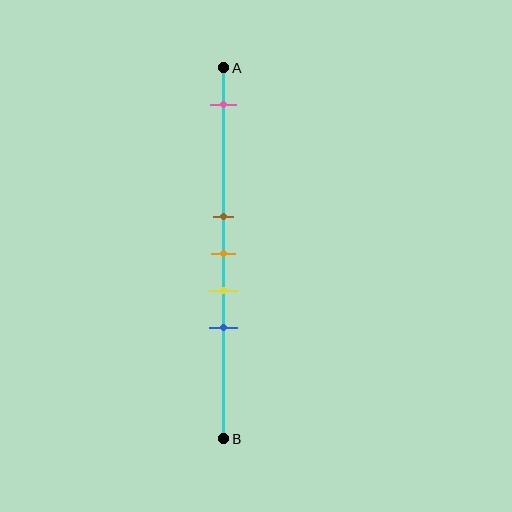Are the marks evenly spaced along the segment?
No, the marks are not evenly spaced.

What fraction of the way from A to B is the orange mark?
The orange mark is approximately 50% (0.5) of the way from A to B.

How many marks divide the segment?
There are 5 marks dividing the segment.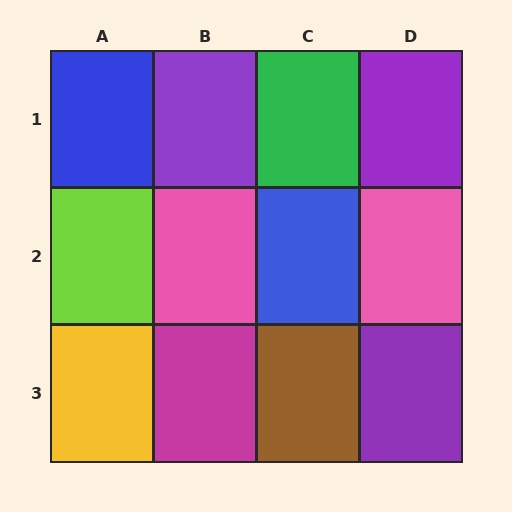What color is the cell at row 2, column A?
Lime.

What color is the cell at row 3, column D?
Purple.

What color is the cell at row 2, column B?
Pink.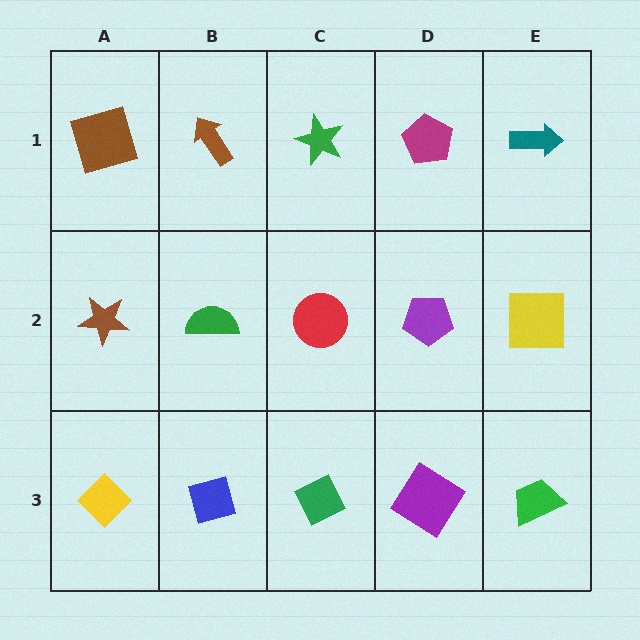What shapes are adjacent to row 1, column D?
A purple pentagon (row 2, column D), a green star (row 1, column C), a teal arrow (row 1, column E).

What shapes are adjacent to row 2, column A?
A brown square (row 1, column A), a yellow diamond (row 3, column A), a green semicircle (row 2, column B).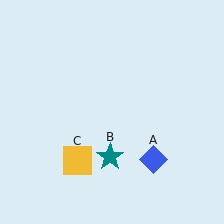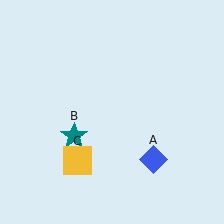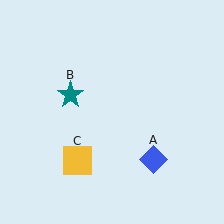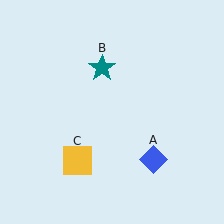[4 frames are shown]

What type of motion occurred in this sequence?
The teal star (object B) rotated clockwise around the center of the scene.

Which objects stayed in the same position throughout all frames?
Blue diamond (object A) and yellow square (object C) remained stationary.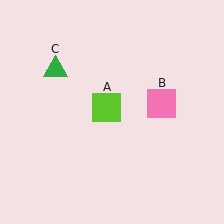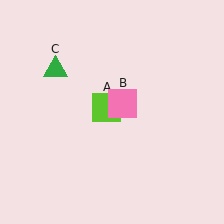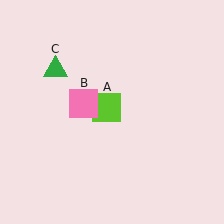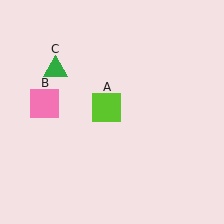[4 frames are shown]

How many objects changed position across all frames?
1 object changed position: pink square (object B).